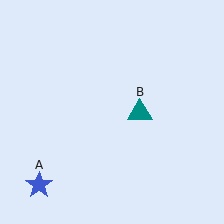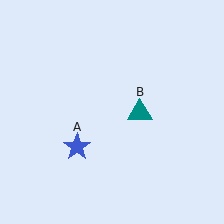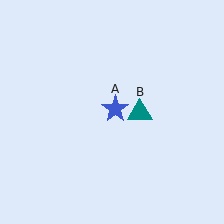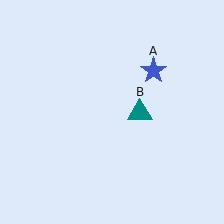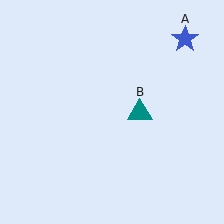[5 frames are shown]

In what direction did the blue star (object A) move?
The blue star (object A) moved up and to the right.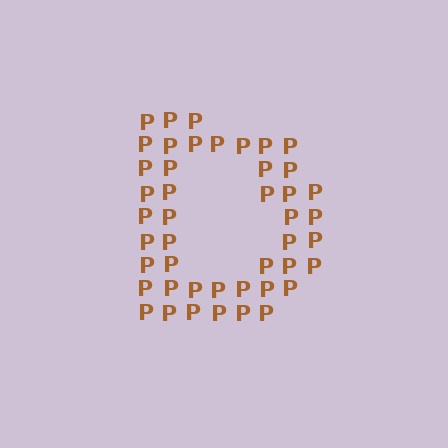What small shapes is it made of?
It is made of small letter P's.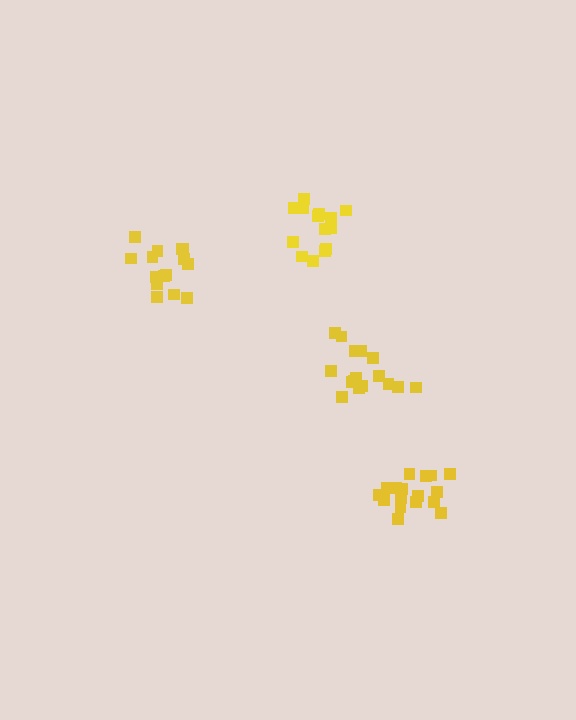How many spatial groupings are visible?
There are 4 spatial groupings.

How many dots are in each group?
Group 1: 16 dots, Group 2: 14 dots, Group 3: 18 dots, Group 4: 17 dots (65 total).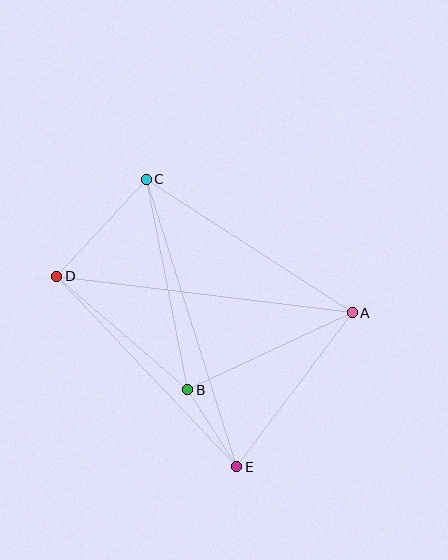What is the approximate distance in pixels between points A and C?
The distance between A and C is approximately 245 pixels.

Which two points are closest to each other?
Points B and E are closest to each other.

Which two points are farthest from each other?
Points C and E are farthest from each other.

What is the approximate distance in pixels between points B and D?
The distance between B and D is approximately 173 pixels.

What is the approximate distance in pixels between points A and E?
The distance between A and E is approximately 192 pixels.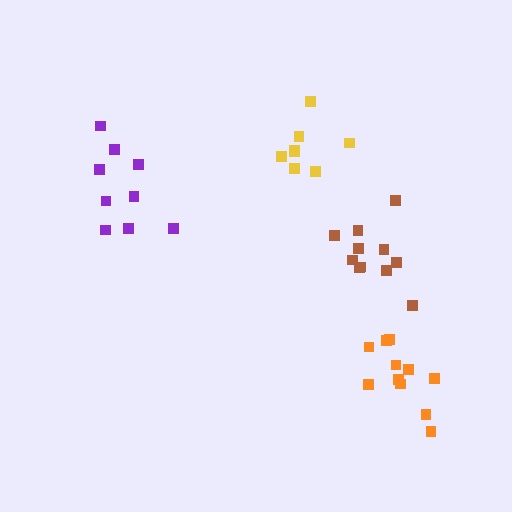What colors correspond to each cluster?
The clusters are colored: yellow, purple, orange, brown.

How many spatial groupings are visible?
There are 4 spatial groupings.